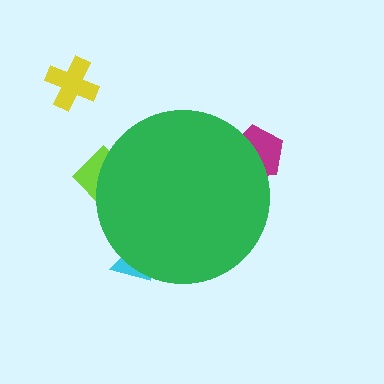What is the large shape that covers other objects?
A green circle.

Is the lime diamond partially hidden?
Yes, the lime diamond is partially hidden behind the green circle.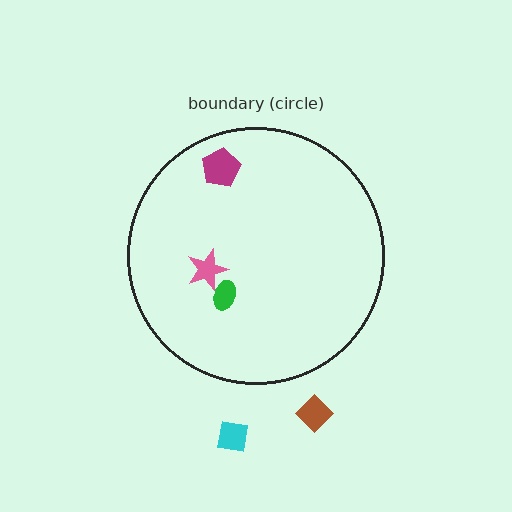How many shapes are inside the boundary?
3 inside, 2 outside.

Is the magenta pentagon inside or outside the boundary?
Inside.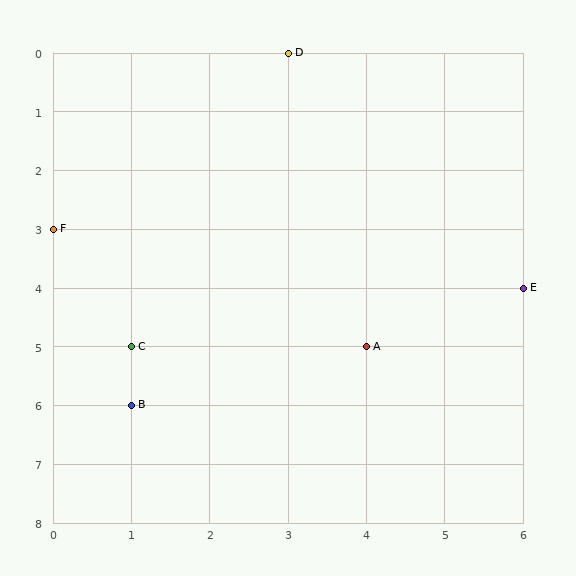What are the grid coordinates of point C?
Point C is at grid coordinates (1, 5).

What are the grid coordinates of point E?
Point E is at grid coordinates (6, 4).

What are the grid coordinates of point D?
Point D is at grid coordinates (3, 0).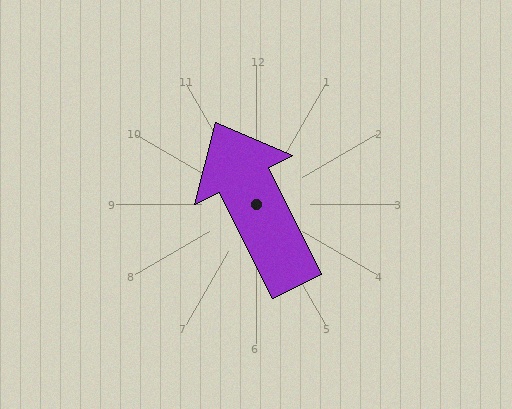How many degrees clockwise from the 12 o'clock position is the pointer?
Approximately 334 degrees.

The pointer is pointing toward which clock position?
Roughly 11 o'clock.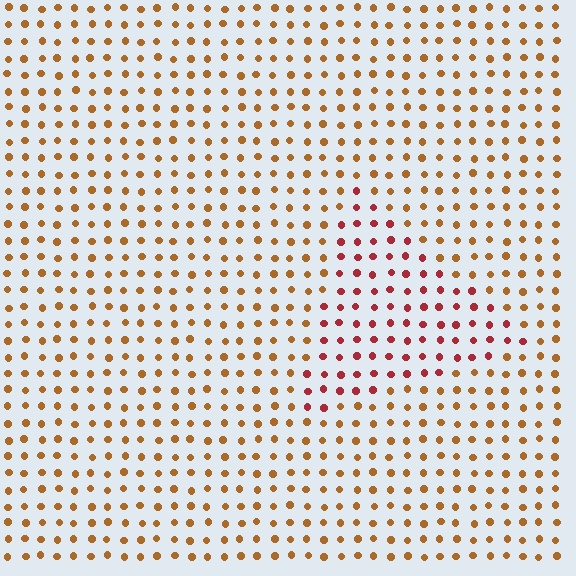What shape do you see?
I see a triangle.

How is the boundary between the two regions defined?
The boundary is defined purely by a slight shift in hue (about 37 degrees). Spacing, size, and orientation are identical on both sides.